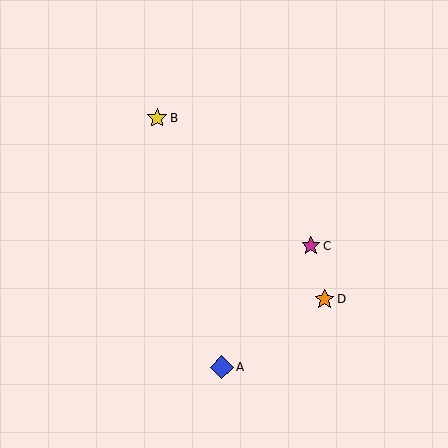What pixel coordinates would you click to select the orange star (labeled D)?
Click at (325, 299) to select the orange star D.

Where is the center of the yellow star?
The center of the yellow star is at (157, 118).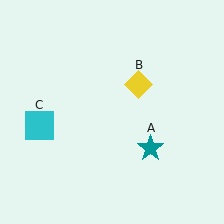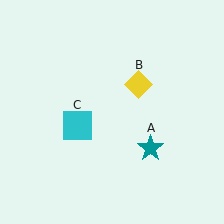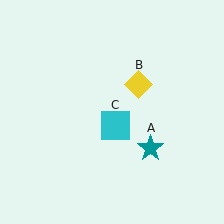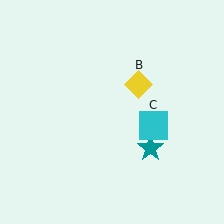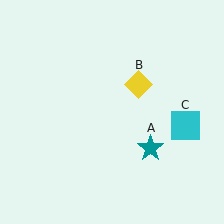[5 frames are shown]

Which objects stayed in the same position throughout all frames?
Teal star (object A) and yellow diamond (object B) remained stationary.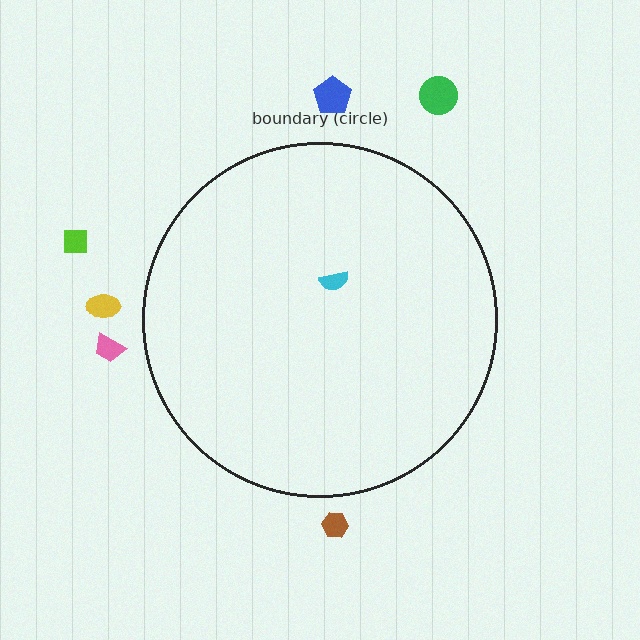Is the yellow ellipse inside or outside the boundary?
Outside.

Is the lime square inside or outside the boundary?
Outside.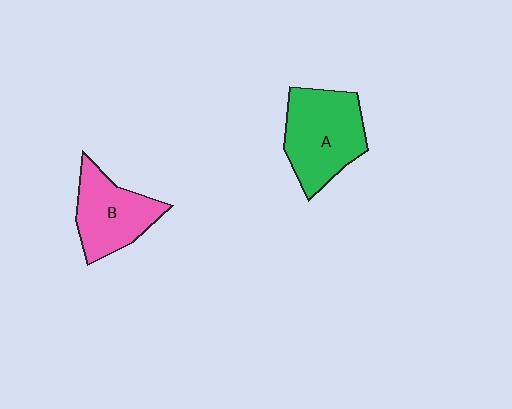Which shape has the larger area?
Shape A (green).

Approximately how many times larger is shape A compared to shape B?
Approximately 1.2 times.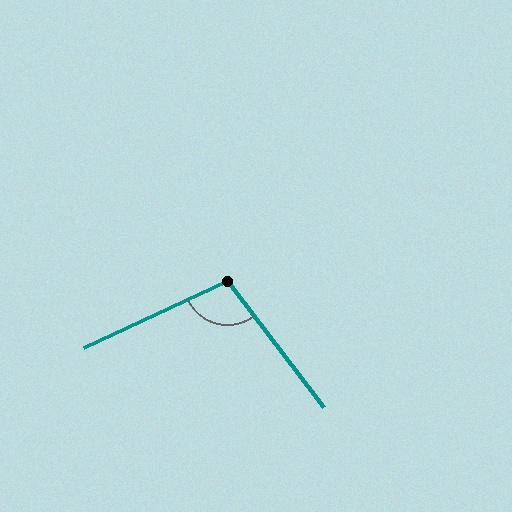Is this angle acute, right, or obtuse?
It is obtuse.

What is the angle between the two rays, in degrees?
Approximately 102 degrees.